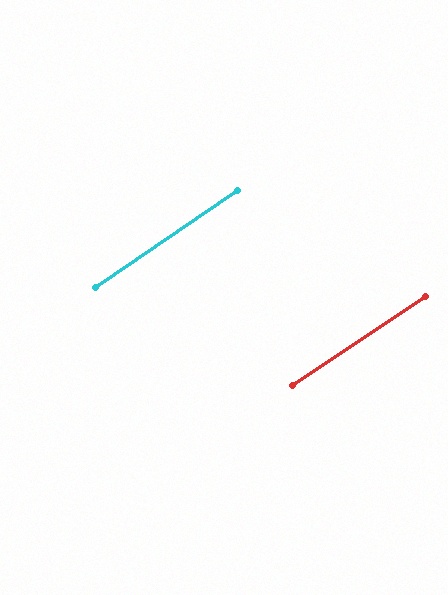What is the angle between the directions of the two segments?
Approximately 0 degrees.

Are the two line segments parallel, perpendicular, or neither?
Parallel — their directions differ by only 0.5°.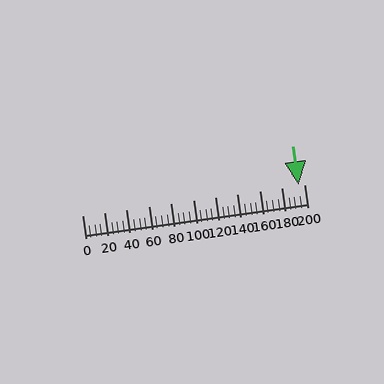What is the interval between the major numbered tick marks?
The major tick marks are spaced 20 units apart.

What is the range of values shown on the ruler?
The ruler shows values from 0 to 200.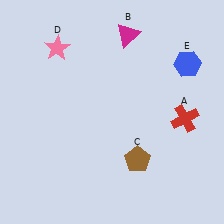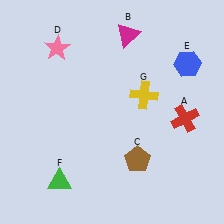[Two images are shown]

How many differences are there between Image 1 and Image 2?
There are 2 differences between the two images.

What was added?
A green triangle (F), a yellow cross (G) were added in Image 2.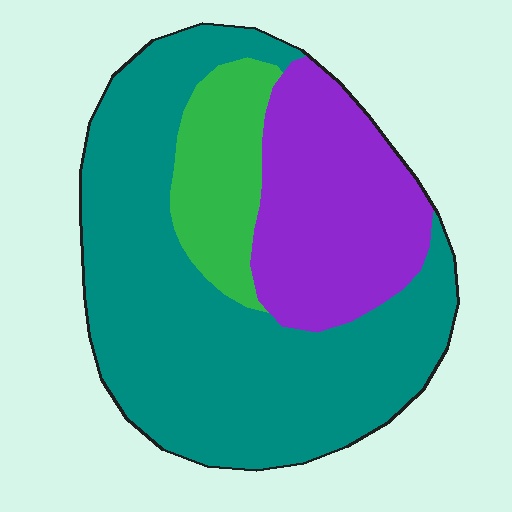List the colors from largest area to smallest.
From largest to smallest: teal, purple, green.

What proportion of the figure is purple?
Purple takes up about one quarter (1/4) of the figure.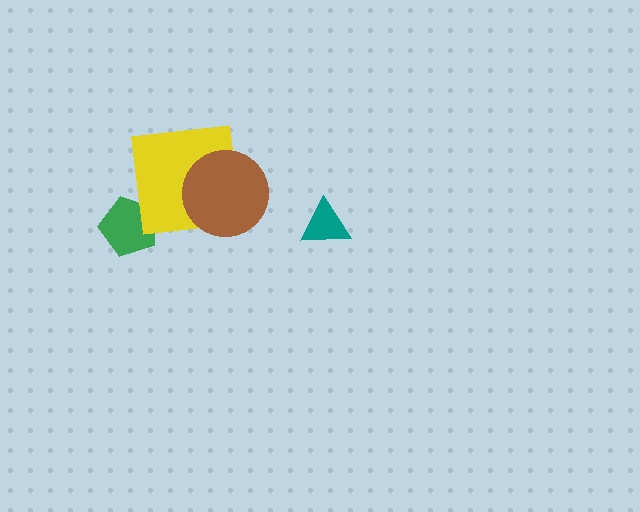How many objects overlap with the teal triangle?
0 objects overlap with the teal triangle.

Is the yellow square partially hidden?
Yes, it is partially covered by another shape.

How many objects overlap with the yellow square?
1 object overlaps with the yellow square.